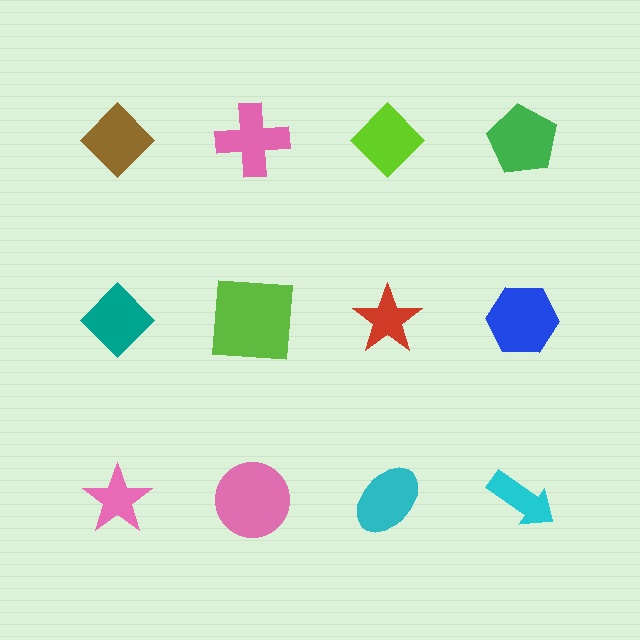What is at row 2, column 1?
A teal diamond.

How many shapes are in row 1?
4 shapes.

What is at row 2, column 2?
A lime square.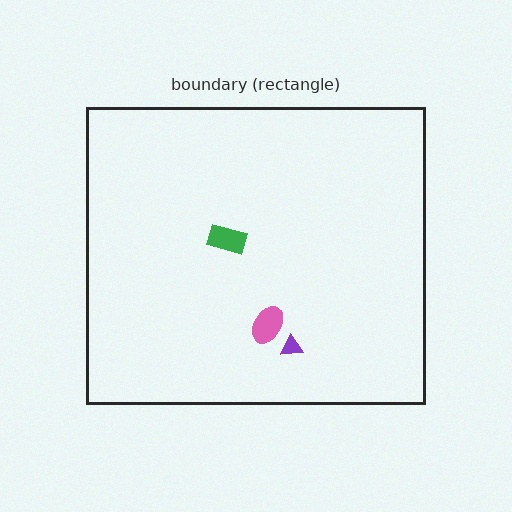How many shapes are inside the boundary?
3 inside, 0 outside.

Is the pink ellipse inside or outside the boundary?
Inside.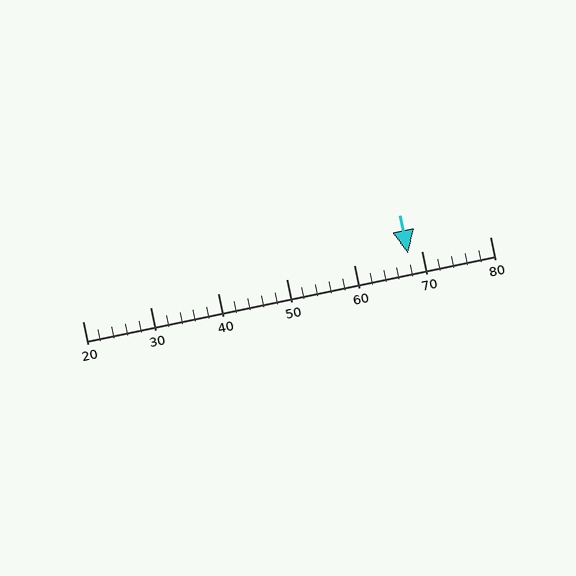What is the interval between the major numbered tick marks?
The major tick marks are spaced 10 units apart.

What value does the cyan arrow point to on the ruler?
The cyan arrow points to approximately 68.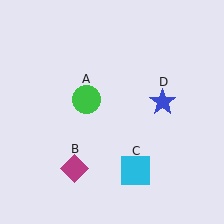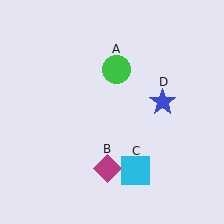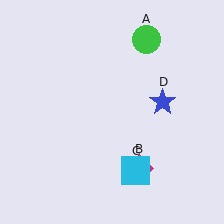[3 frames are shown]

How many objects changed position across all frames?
2 objects changed position: green circle (object A), magenta diamond (object B).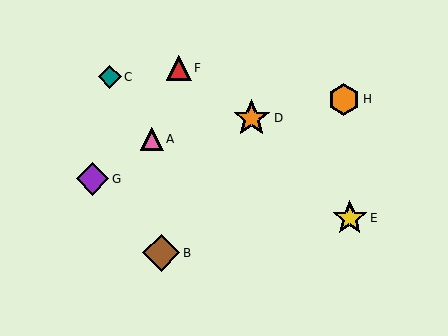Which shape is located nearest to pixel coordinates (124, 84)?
The teal diamond (labeled C) at (110, 77) is nearest to that location.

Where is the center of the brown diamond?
The center of the brown diamond is at (161, 253).